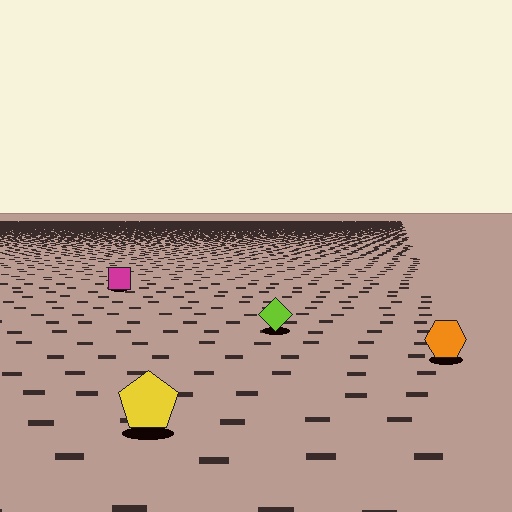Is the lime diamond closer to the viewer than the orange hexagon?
No. The orange hexagon is closer — you can tell from the texture gradient: the ground texture is coarser near it.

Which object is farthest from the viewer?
The magenta square is farthest from the viewer. It appears smaller and the ground texture around it is denser.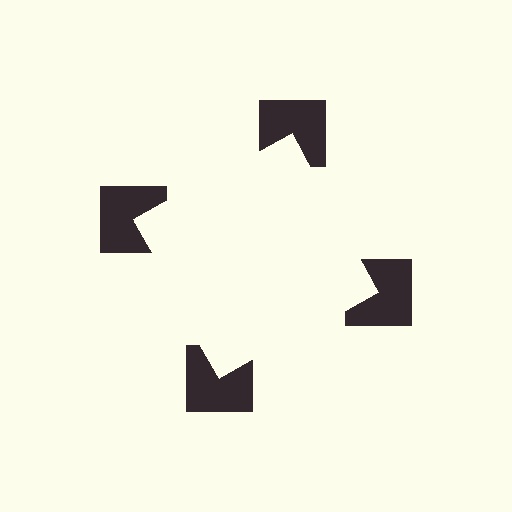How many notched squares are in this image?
There are 4 — one at each vertex of the illusory square.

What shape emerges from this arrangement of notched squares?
An illusory square — its edges are inferred from the aligned wedge cuts in the notched squares, not physically drawn.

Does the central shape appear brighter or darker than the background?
It typically appears slightly brighter than the background, even though no actual brightness change is drawn.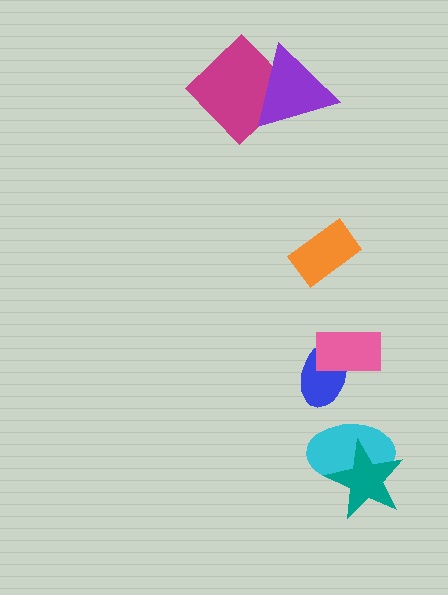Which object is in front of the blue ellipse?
The pink rectangle is in front of the blue ellipse.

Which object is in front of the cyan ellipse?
The teal star is in front of the cyan ellipse.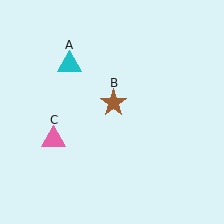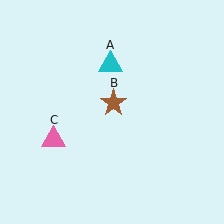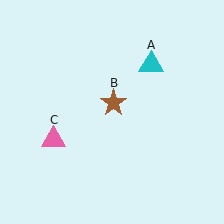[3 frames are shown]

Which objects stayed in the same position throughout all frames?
Brown star (object B) and pink triangle (object C) remained stationary.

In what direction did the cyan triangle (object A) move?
The cyan triangle (object A) moved right.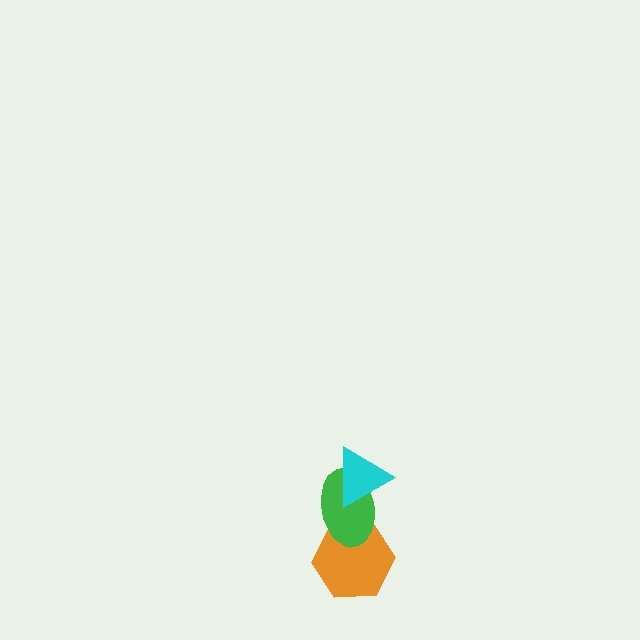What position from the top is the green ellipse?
The green ellipse is 2nd from the top.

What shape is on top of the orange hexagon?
The green ellipse is on top of the orange hexagon.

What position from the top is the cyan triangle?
The cyan triangle is 1st from the top.